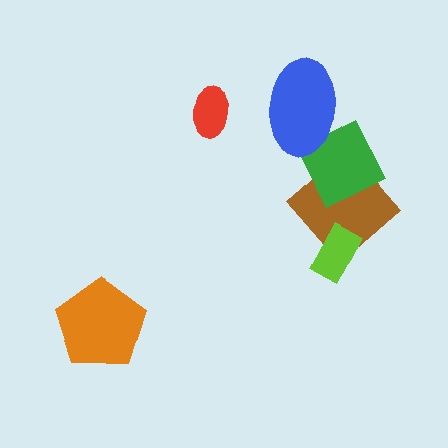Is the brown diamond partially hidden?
Yes, it is partially covered by another shape.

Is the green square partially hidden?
Yes, it is partially covered by another shape.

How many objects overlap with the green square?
2 objects overlap with the green square.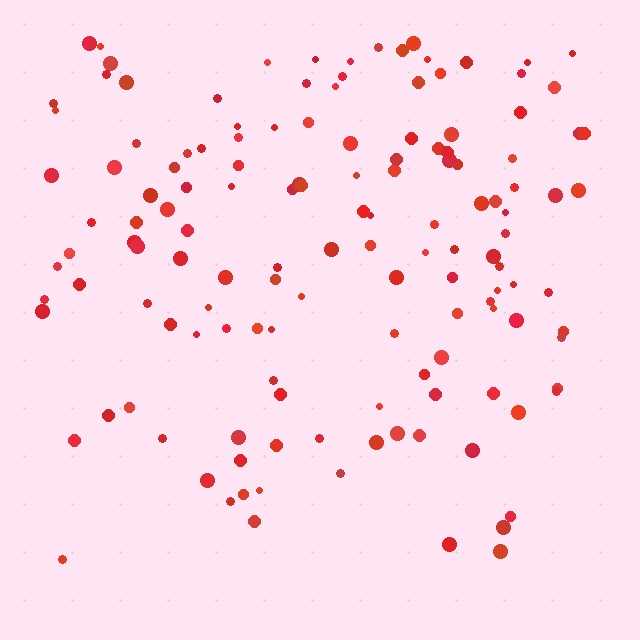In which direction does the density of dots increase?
From bottom to top, with the top side densest.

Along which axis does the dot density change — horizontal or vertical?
Vertical.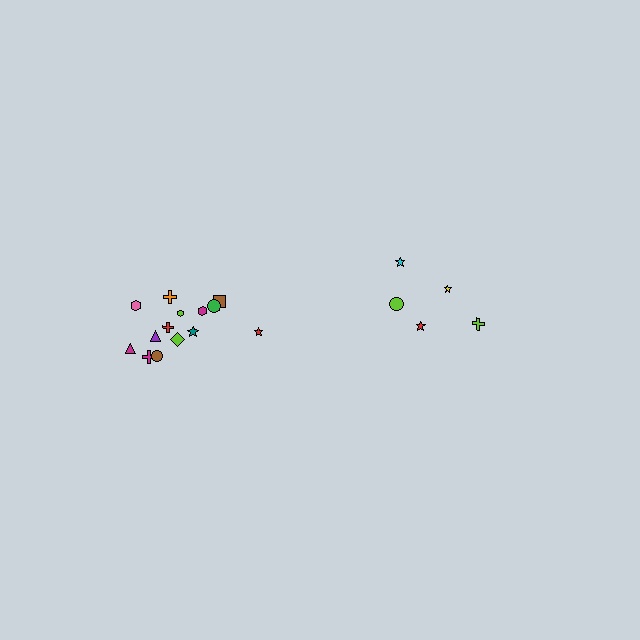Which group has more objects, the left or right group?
The left group.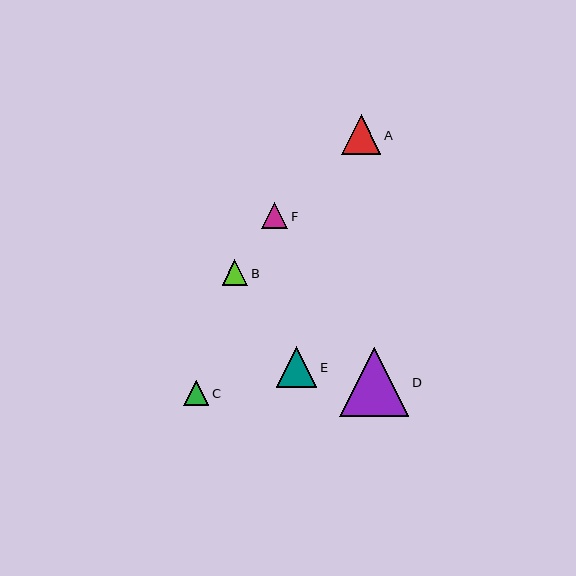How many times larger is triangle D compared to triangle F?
Triangle D is approximately 2.6 times the size of triangle F.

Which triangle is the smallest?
Triangle C is the smallest with a size of approximately 25 pixels.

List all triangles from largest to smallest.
From largest to smallest: D, E, A, F, B, C.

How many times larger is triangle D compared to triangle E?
Triangle D is approximately 1.7 times the size of triangle E.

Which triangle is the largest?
Triangle D is the largest with a size of approximately 69 pixels.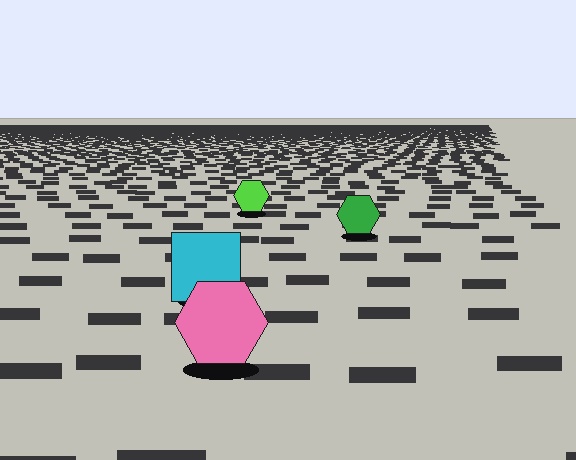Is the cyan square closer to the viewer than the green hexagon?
Yes. The cyan square is closer — you can tell from the texture gradient: the ground texture is coarser near it.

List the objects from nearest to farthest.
From nearest to farthest: the pink hexagon, the cyan square, the green hexagon, the lime hexagon.